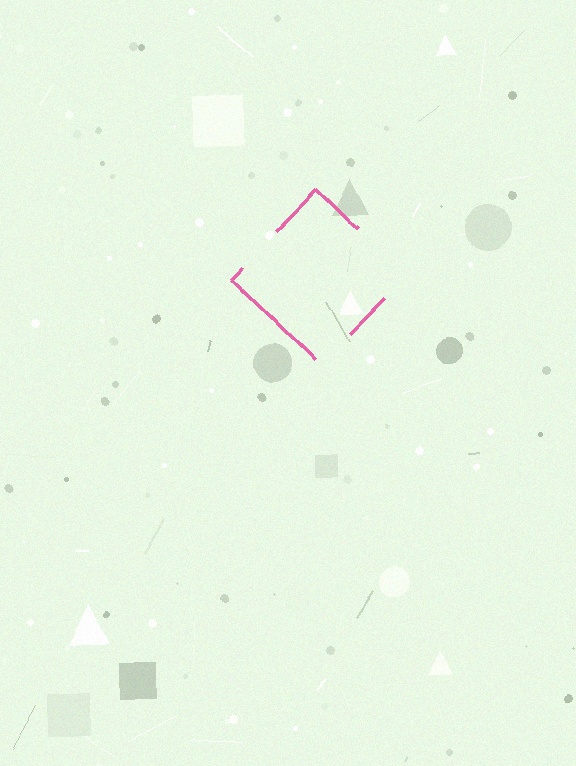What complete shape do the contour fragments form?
The contour fragments form a diamond.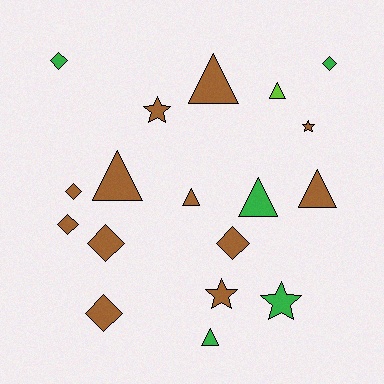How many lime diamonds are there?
There are no lime diamonds.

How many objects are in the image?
There are 18 objects.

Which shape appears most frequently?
Triangle, with 7 objects.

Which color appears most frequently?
Brown, with 12 objects.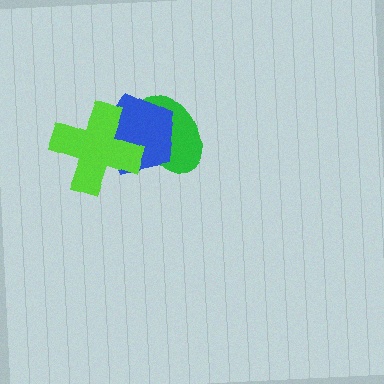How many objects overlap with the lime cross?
2 objects overlap with the lime cross.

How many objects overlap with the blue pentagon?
2 objects overlap with the blue pentagon.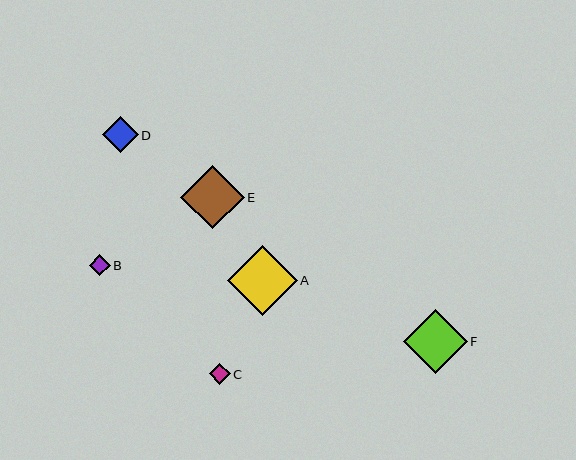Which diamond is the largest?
Diamond A is the largest with a size of approximately 70 pixels.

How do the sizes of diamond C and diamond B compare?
Diamond C and diamond B are approximately the same size.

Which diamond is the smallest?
Diamond B is the smallest with a size of approximately 20 pixels.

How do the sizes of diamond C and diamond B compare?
Diamond C and diamond B are approximately the same size.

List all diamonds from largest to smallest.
From largest to smallest: A, F, E, D, C, B.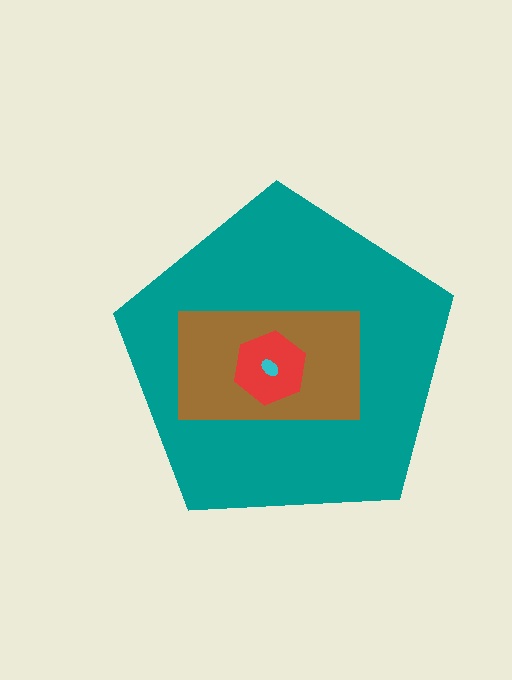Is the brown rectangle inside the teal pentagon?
Yes.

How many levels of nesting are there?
4.